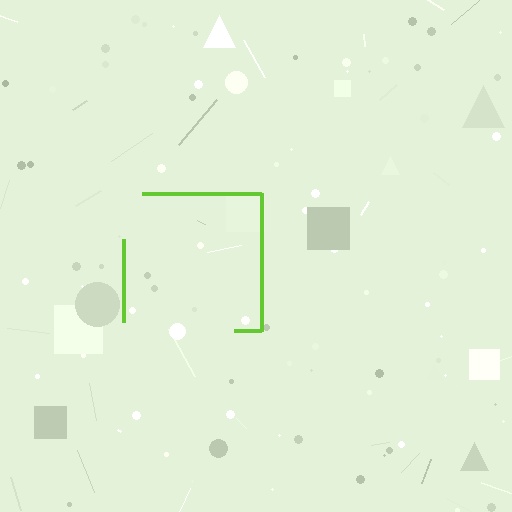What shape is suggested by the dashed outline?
The dashed outline suggests a square.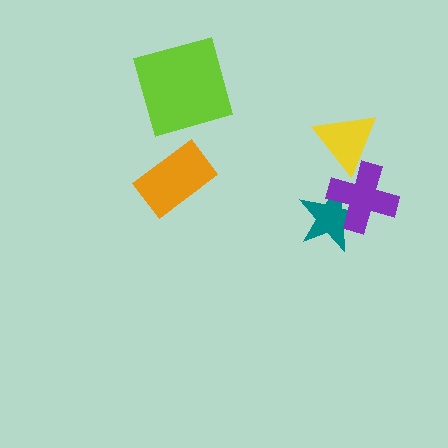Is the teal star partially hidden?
Yes, it is partially covered by another shape.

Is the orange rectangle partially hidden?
No, no other shape covers it.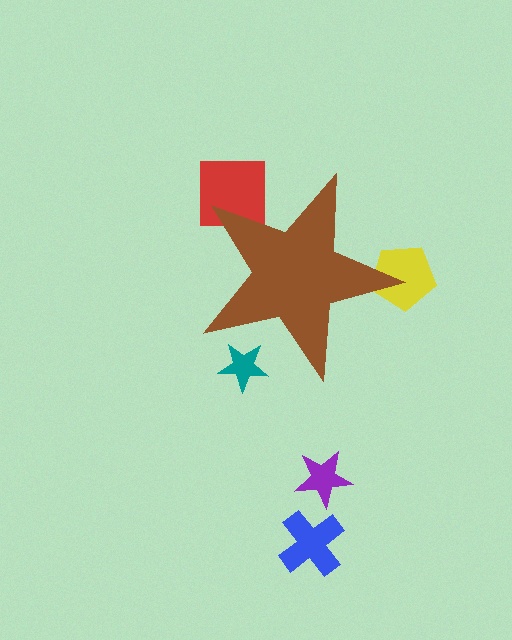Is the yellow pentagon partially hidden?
Yes, the yellow pentagon is partially hidden behind the brown star.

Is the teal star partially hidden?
Yes, the teal star is partially hidden behind the brown star.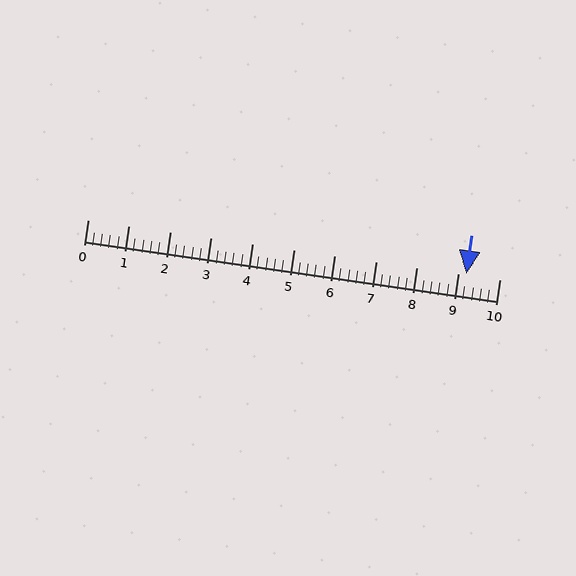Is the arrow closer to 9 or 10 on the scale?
The arrow is closer to 9.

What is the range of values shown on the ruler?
The ruler shows values from 0 to 10.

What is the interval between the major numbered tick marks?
The major tick marks are spaced 1 units apart.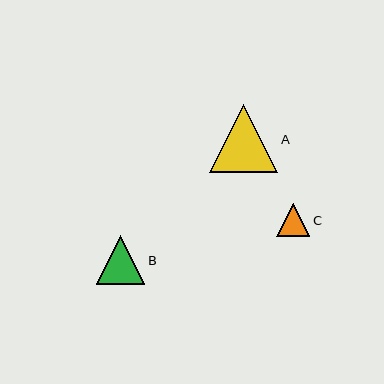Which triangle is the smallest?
Triangle C is the smallest with a size of approximately 33 pixels.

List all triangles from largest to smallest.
From largest to smallest: A, B, C.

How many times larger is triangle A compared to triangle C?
Triangle A is approximately 2.1 times the size of triangle C.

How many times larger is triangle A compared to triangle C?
Triangle A is approximately 2.1 times the size of triangle C.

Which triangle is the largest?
Triangle A is the largest with a size of approximately 68 pixels.